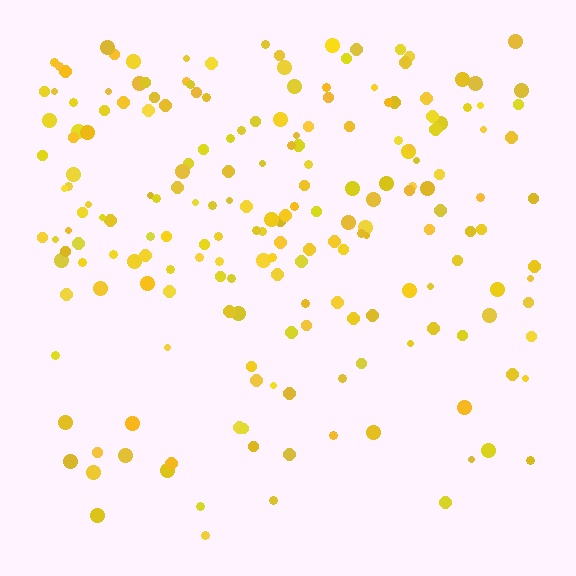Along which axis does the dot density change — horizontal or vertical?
Vertical.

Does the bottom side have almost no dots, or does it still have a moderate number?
Still a moderate number, just noticeably fewer than the top.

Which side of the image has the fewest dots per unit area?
The bottom.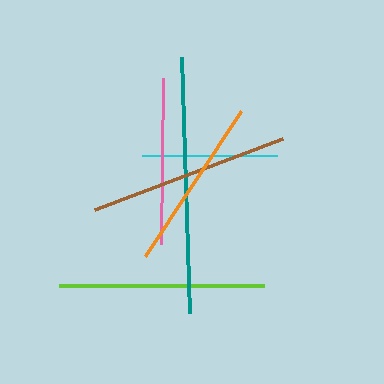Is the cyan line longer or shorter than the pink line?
The pink line is longer than the cyan line.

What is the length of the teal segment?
The teal segment is approximately 256 pixels long.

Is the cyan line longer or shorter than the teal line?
The teal line is longer than the cyan line.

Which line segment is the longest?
The teal line is the longest at approximately 256 pixels.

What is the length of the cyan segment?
The cyan segment is approximately 135 pixels long.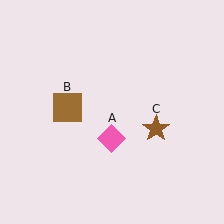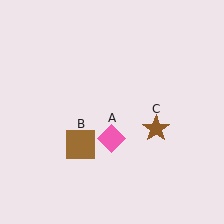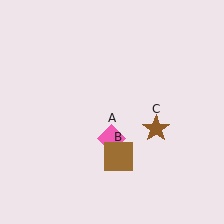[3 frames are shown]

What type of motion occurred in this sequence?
The brown square (object B) rotated counterclockwise around the center of the scene.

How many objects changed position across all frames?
1 object changed position: brown square (object B).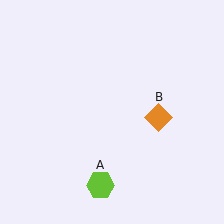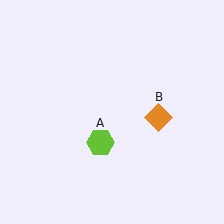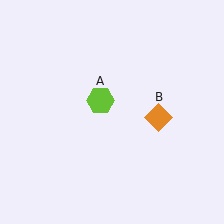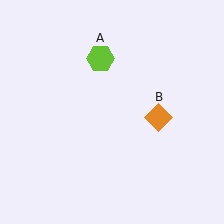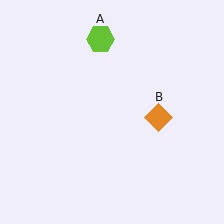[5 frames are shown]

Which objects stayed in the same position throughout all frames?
Orange diamond (object B) remained stationary.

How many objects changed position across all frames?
1 object changed position: lime hexagon (object A).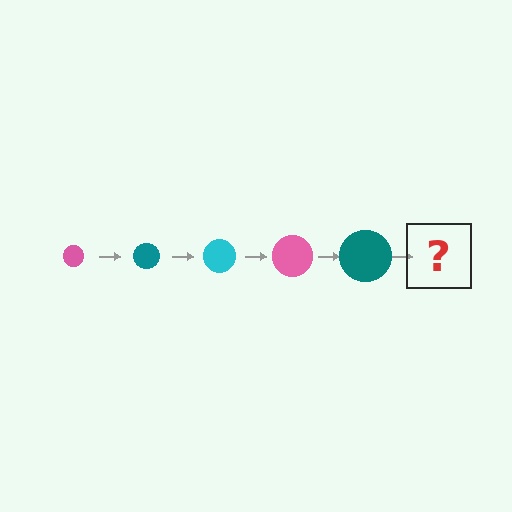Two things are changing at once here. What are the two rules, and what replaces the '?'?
The two rules are that the circle grows larger each step and the color cycles through pink, teal, and cyan. The '?' should be a cyan circle, larger than the previous one.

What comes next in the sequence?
The next element should be a cyan circle, larger than the previous one.